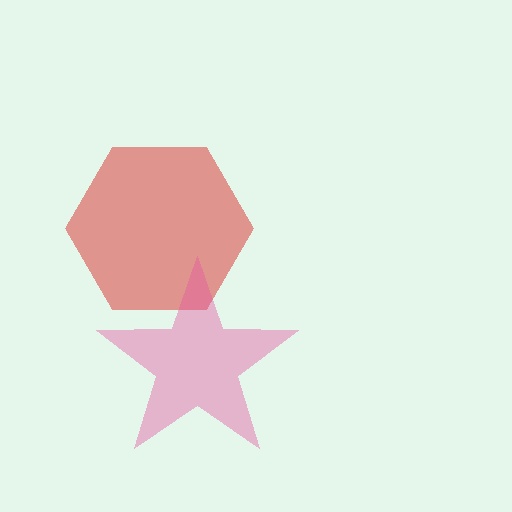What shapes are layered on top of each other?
The layered shapes are: a red hexagon, a pink star.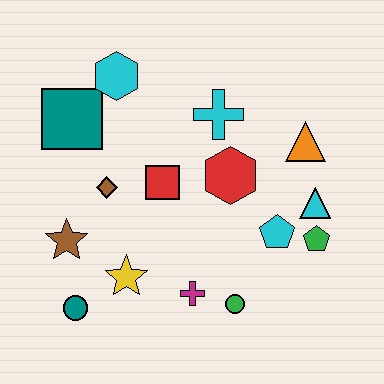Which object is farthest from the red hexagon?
The teal circle is farthest from the red hexagon.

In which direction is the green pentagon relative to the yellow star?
The green pentagon is to the right of the yellow star.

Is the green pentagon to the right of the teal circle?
Yes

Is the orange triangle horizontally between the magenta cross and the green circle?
No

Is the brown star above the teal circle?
Yes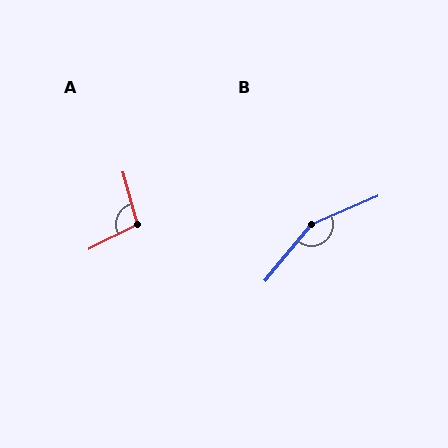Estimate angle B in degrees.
Approximately 153 degrees.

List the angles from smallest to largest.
A (101°), B (153°).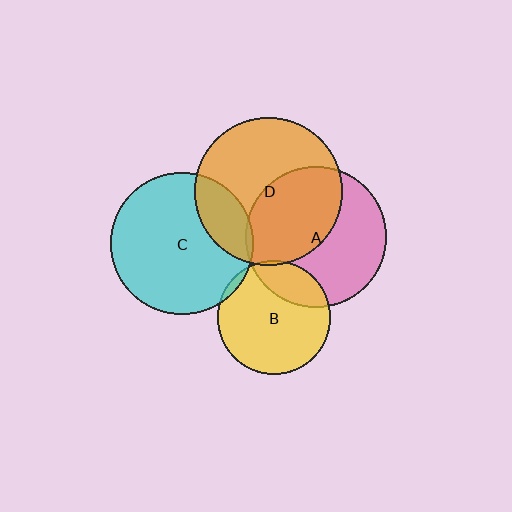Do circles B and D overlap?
Yes.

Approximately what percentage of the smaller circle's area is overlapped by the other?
Approximately 5%.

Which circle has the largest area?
Circle D (orange).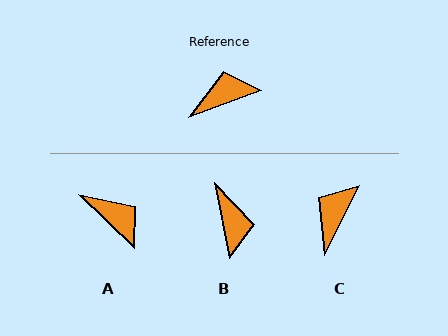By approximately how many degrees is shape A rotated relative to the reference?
Approximately 64 degrees clockwise.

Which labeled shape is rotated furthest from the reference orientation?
B, about 99 degrees away.